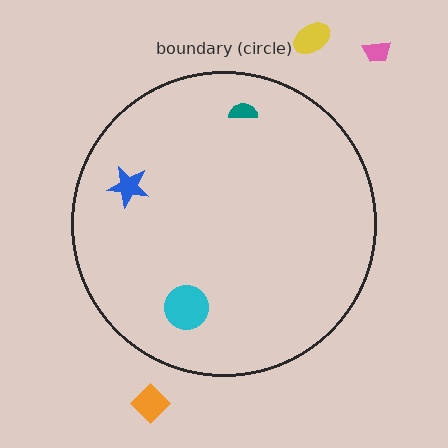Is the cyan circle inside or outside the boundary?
Inside.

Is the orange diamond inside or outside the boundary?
Outside.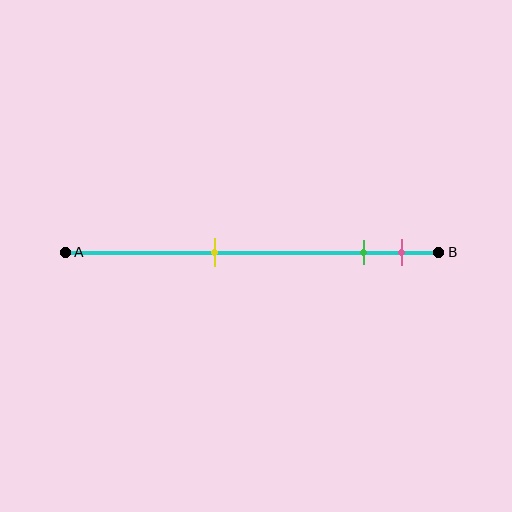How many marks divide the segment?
There are 3 marks dividing the segment.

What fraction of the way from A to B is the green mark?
The green mark is approximately 80% (0.8) of the way from A to B.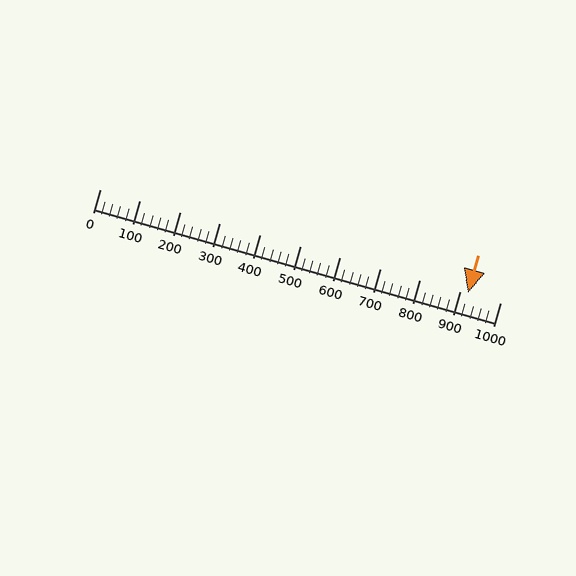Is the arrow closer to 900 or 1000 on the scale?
The arrow is closer to 900.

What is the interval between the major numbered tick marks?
The major tick marks are spaced 100 units apart.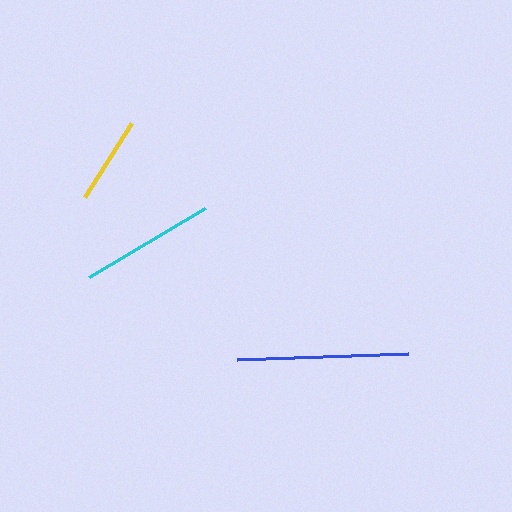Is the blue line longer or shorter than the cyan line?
The blue line is longer than the cyan line.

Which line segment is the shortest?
The yellow line is the shortest at approximately 88 pixels.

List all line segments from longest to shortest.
From longest to shortest: blue, cyan, yellow.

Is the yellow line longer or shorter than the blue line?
The blue line is longer than the yellow line.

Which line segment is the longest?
The blue line is the longest at approximately 172 pixels.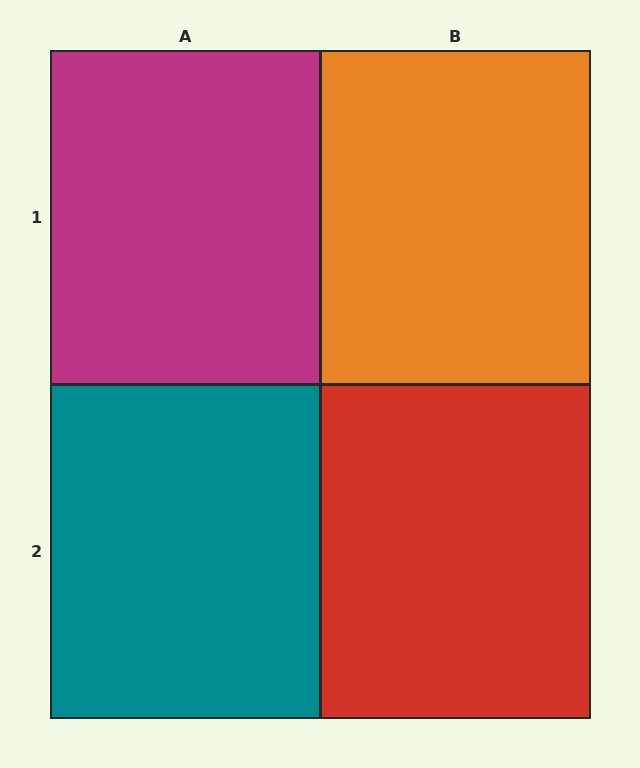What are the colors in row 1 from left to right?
Magenta, orange.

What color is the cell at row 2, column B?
Red.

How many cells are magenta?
1 cell is magenta.